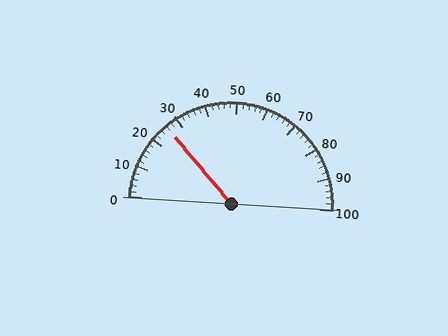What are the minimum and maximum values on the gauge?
The gauge ranges from 0 to 100.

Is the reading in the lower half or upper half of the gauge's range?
The reading is in the lower half of the range (0 to 100).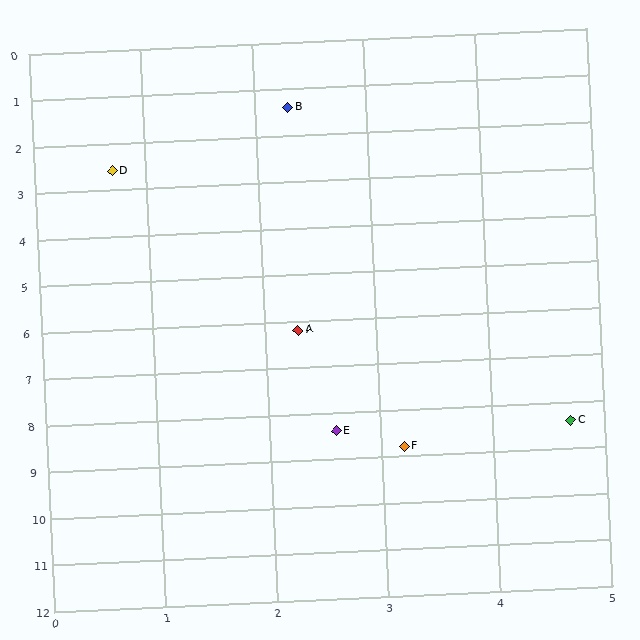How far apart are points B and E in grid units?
Points B and E are about 7.0 grid units apart.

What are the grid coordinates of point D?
Point D is at approximately (0.7, 2.6).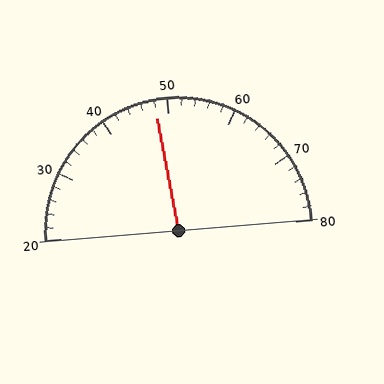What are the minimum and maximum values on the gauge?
The gauge ranges from 20 to 80.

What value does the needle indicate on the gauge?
The needle indicates approximately 48.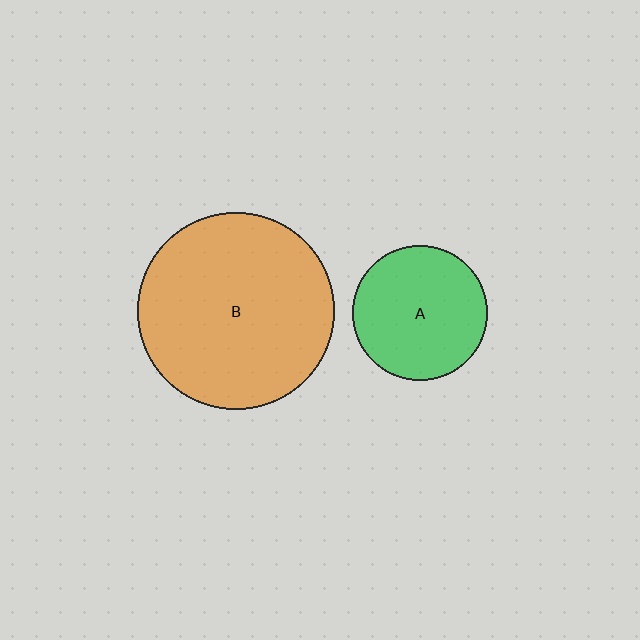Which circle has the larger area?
Circle B (orange).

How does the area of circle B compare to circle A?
Approximately 2.1 times.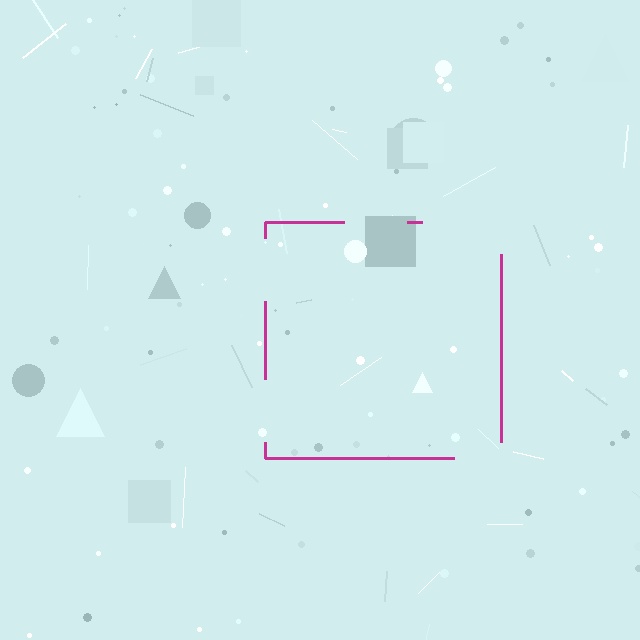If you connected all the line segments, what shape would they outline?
They would outline a square.